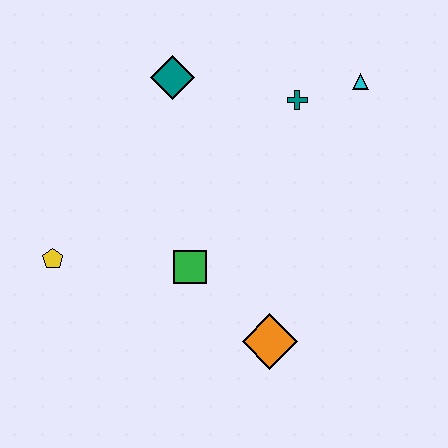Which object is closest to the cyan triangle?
The teal cross is closest to the cyan triangle.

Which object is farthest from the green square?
The cyan triangle is farthest from the green square.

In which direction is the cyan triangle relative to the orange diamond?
The cyan triangle is above the orange diamond.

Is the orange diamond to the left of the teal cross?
Yes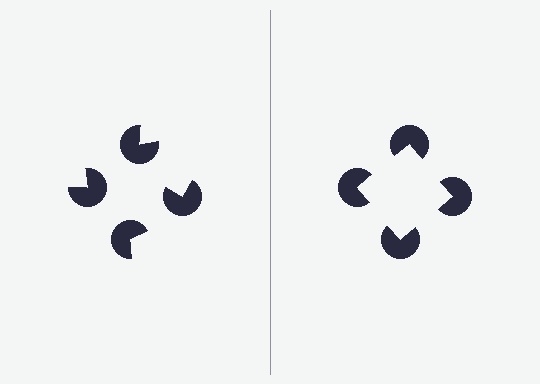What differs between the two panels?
The pac-man discs are positioned identically on both sides; only the wedge orientations differ. On the right they align to a square; on the left they are misaligned.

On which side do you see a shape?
An illusory square appears on the right side. On the left side the wedge cuts are rotated, so no coherent shape forms.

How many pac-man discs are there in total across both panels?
8 — 4 on each side.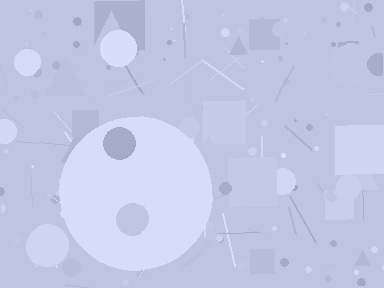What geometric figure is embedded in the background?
A circle is embedded in the background.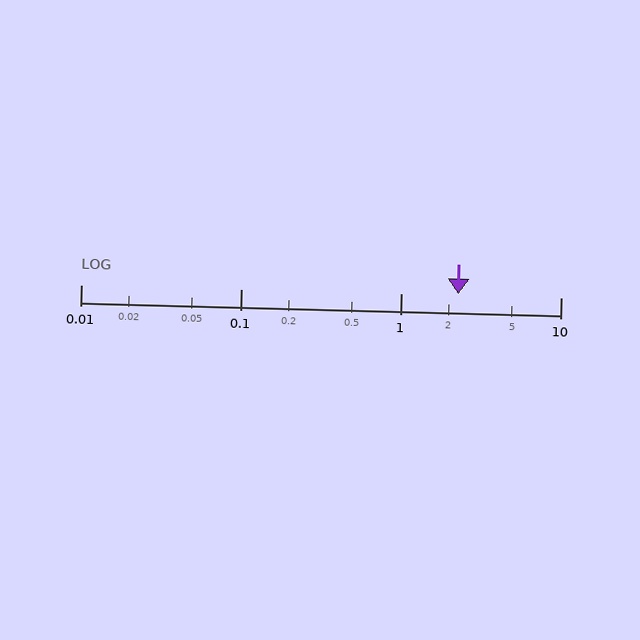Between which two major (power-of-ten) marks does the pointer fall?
The pointer is between 1 and 10.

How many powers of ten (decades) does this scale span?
The scale spans 3 decades, from 0.01 to 10.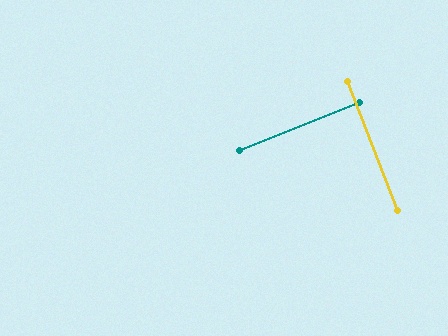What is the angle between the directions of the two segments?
Approximately 90 degrees.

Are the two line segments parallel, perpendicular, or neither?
Perpendicular — they meet at approximately 90°.